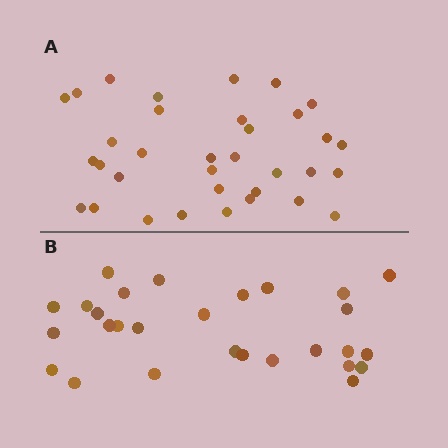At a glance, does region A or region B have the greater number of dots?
Region A (the top region) has more dots.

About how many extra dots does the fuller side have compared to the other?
Region A has about 6 more dots than region B.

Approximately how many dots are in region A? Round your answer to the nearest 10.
About 30 dots. (The exact count is 34, which rounds to 30.)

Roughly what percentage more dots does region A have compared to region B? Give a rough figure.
About 20% more.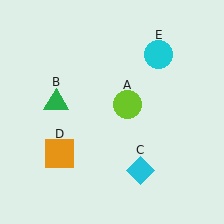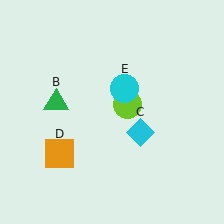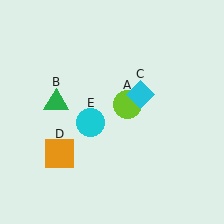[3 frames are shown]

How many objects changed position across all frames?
2 objects changed position: cyan diamond (object C), cyan circle (object E).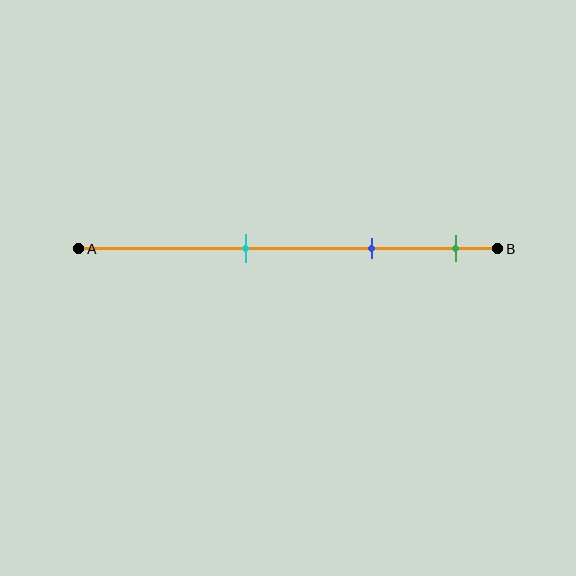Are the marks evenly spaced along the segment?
Yes, the marks are approximately evenly spaced.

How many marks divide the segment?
There are 3 marks dividing the segment.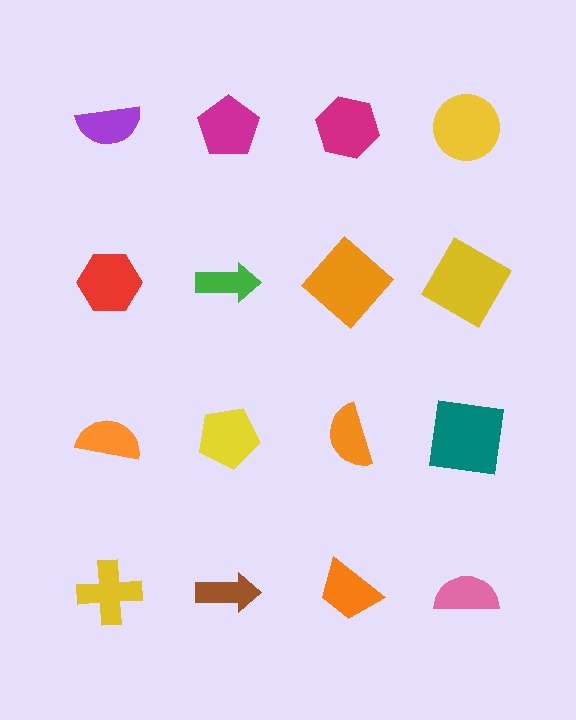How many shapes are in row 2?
4 shapes.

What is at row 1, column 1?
A purple semicircle.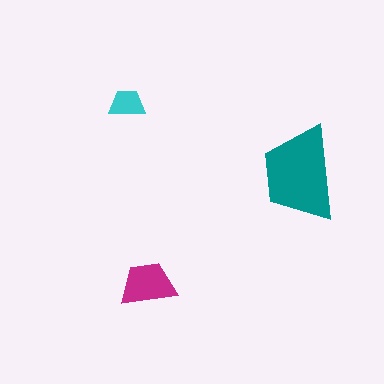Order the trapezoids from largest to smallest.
the teal one, the magenta one, the cyan one.